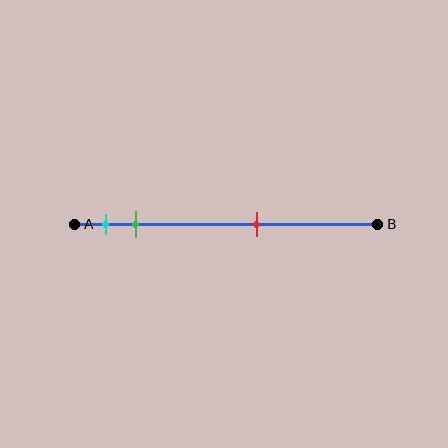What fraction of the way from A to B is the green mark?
The green mark is approximately 20% (0.2) of the way from A to B.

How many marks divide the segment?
There are 3 marks dividing the segment.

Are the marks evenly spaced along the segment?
No, the marks are not evenly spaced.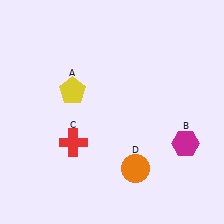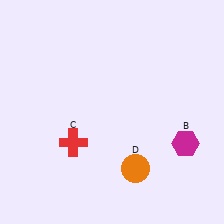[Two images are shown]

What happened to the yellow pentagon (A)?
The yellow pentagon (A) was removed in Image 2. It was in the top-left area of Image 1.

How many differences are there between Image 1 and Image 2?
There is 1 difference between the two images.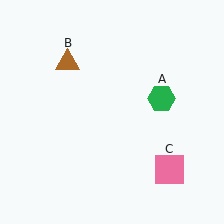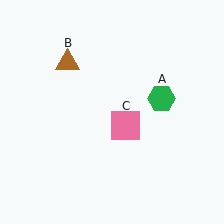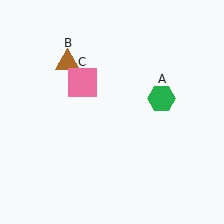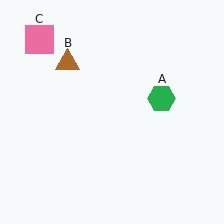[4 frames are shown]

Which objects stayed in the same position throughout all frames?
Green hexagon (object A) and brown triangle (object B) remained stationary.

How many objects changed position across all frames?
1 object changed position: pink square (object C).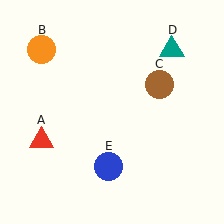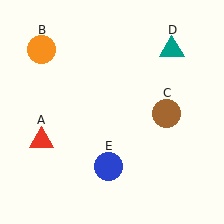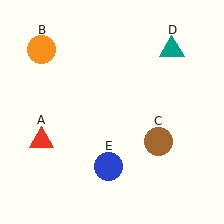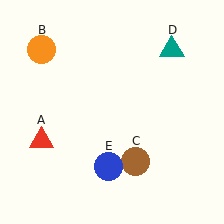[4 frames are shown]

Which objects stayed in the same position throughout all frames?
Red triangle (object A) and orange circle (object B) and teal triangle (object D) and blue circle (object E) remained stationary.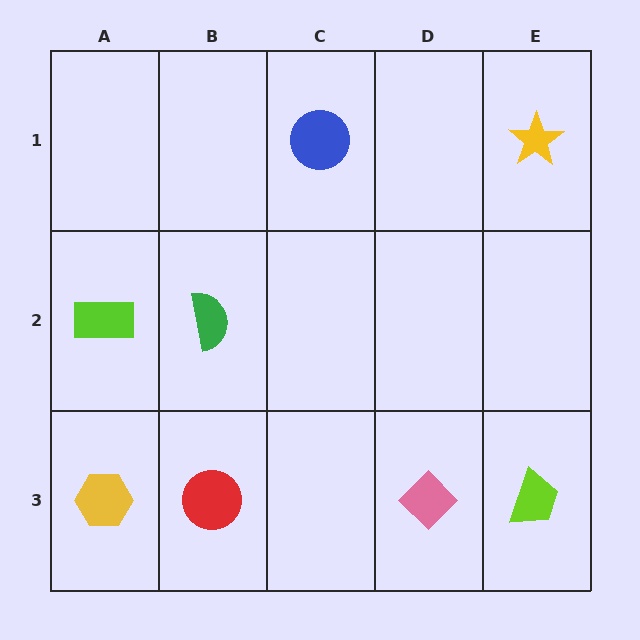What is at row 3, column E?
A lime trapezoid.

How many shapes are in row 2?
2 shapes.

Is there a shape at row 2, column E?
No, that cell is empty.